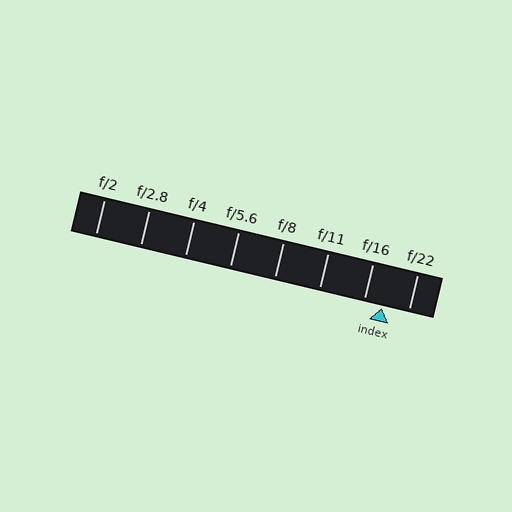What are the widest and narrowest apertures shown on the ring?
The widest aperture shown is f/2 and the narrowest is f/22.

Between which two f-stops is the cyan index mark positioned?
The index mark is between f/16 and f/22.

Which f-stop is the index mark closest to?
The index mark is closest to f/16.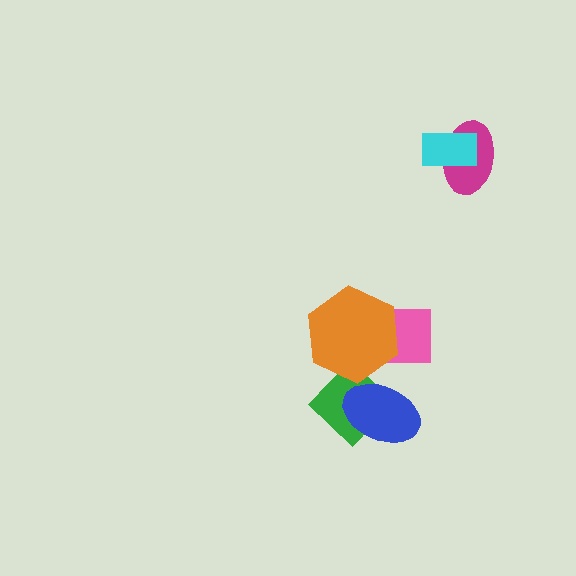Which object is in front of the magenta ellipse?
The cyan rectangle is in front of the magenta ellipse.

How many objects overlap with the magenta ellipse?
1 object overlaps with the magenta ellipse.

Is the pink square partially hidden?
Yes, it is partially covered by another shape.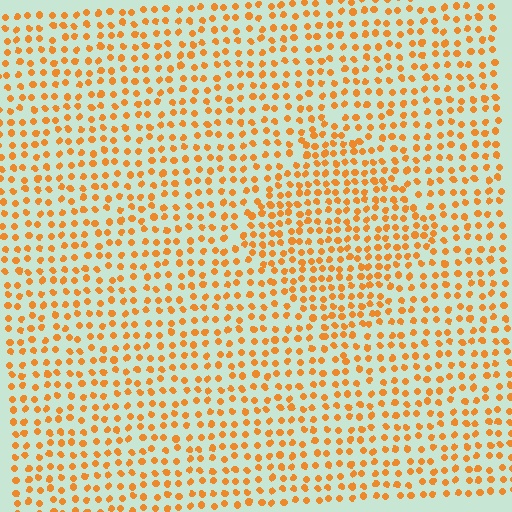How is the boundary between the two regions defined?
The boundary is defined by a change in element density (approximately 1.5x ratio). All elements are the same color, size, and shape.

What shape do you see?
I see a diamond.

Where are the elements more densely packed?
The elements are more densely packed inside the diamond boundary.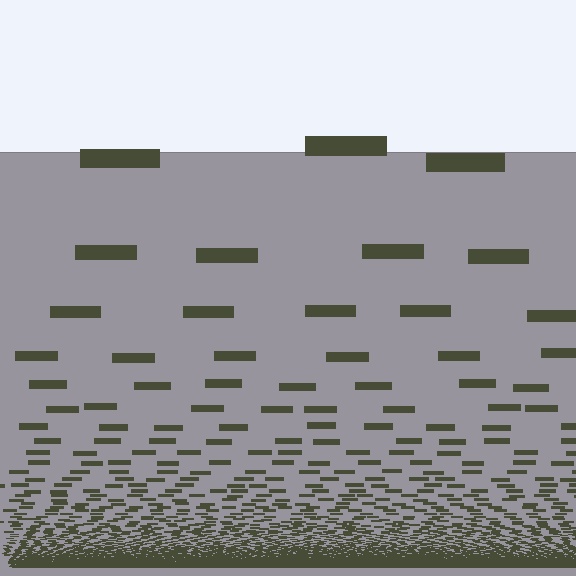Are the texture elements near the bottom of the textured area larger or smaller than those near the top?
Smaller. The gradient is inverted — elements near the bottom are smaller and denser.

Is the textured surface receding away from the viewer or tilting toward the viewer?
The surface appears to tilt toward the viewer. Texture elements get larger and sparser toward the top.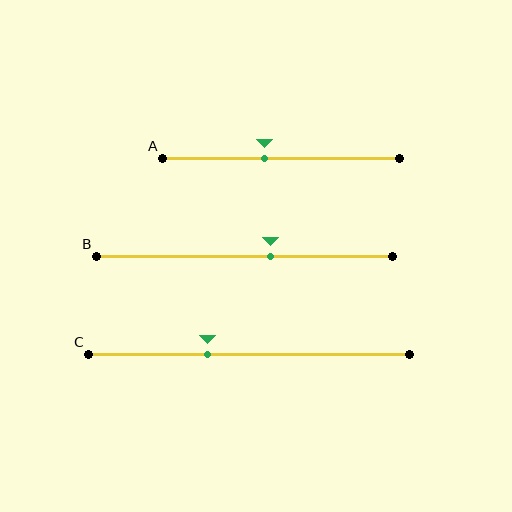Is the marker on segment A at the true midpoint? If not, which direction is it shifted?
No, the marker on segment A is shifted to the left by about 7% of the segment length.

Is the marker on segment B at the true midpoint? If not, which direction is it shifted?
No, the marker on segment B is shifted to the right by about 9% of the segment length.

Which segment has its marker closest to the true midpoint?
Segment A has its marker closest to the true midpoint.